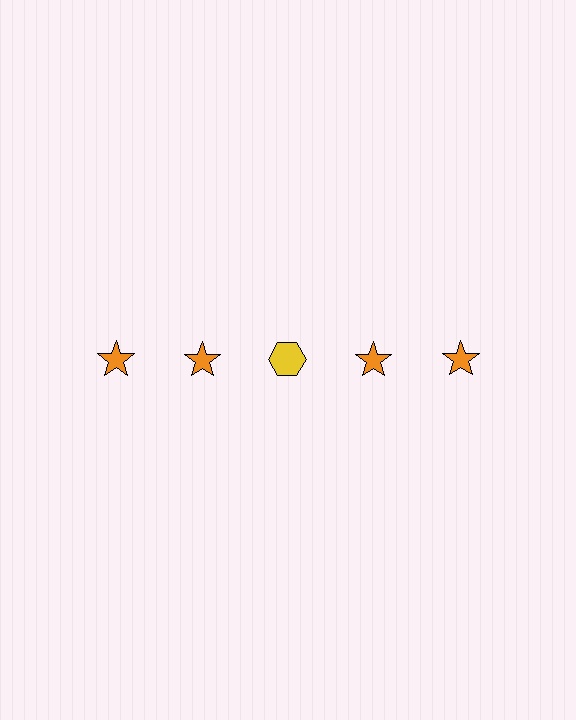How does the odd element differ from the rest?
It differs in both color (yellow instead of orange) and shape (hexagon instead of star).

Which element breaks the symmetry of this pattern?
The yellow hexagon in the top row, center column breaks the symmetry. All other shapes are orange stars.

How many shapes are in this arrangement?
There are 5 shapes arranged in a grid pattern.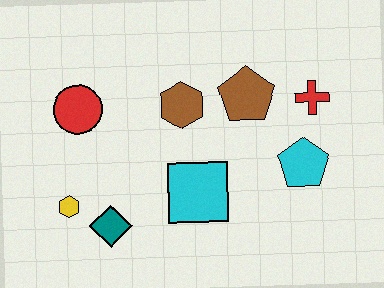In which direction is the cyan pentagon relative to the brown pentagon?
The cyan pentagon is below the brown pentagon.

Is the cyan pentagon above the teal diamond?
Yes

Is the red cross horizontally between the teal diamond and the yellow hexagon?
No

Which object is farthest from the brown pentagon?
The yellow hexagon is farthest from the brown pentagon.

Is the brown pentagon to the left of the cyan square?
No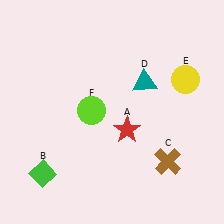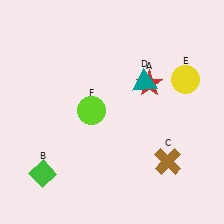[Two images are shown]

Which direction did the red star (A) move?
The red star (A) moved up.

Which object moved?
The red star (A) moved up.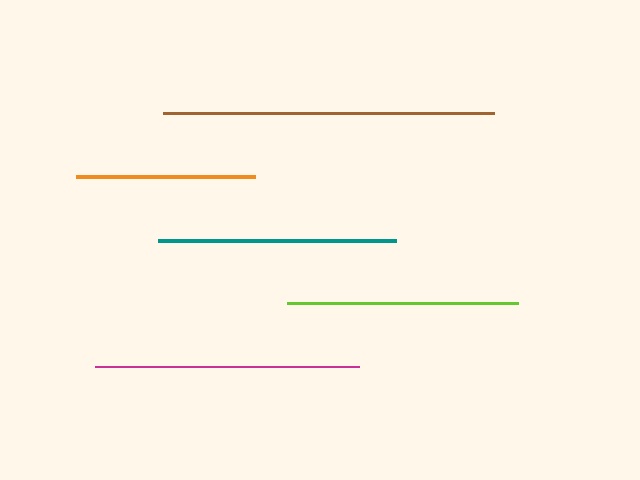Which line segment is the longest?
The brown line is the longest at approximately 331 pixels.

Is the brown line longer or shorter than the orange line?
The brown line is longer than the orange line.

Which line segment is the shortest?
The orange line is the shortest at approximately 179 pixels.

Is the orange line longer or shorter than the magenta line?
The magenta line is longer than the orange line.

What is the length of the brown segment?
The brown segment is approximately 331 pixels long.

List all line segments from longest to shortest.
From longest to shortest: brown, magenta, teal, lime, orange.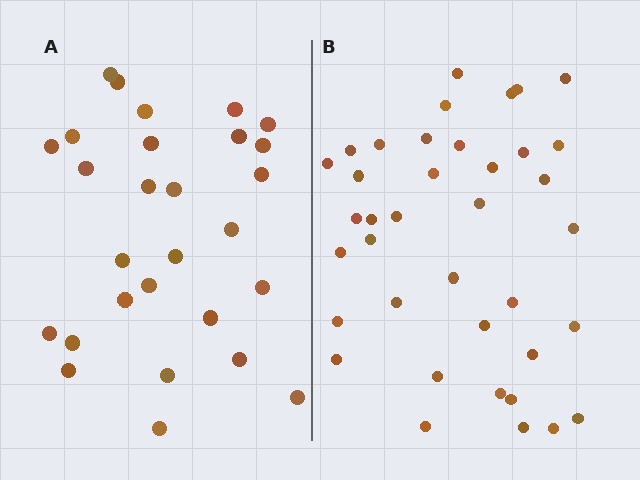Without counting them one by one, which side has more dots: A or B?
Region B (the right region) has more dots.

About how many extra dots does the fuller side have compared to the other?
Region B has roughly 10 or so more dots than region A.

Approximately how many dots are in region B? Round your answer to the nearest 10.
About 40 dots. (The exact count is 38, which rounds to 40.)